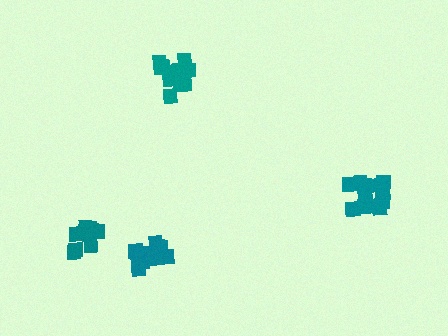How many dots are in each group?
Group 1: 12 dots, Group 2: 15 dots, Group 3: 11 dots, Group 4: 15 dots (53 total).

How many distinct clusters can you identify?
There are 4 distinct clusters.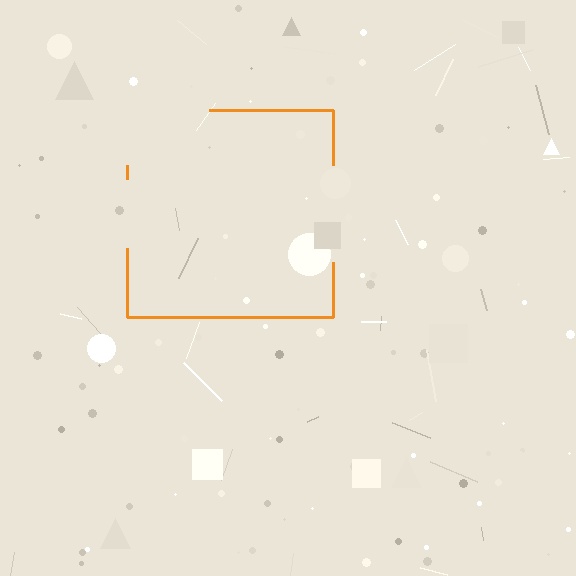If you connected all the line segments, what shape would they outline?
They would outline a square.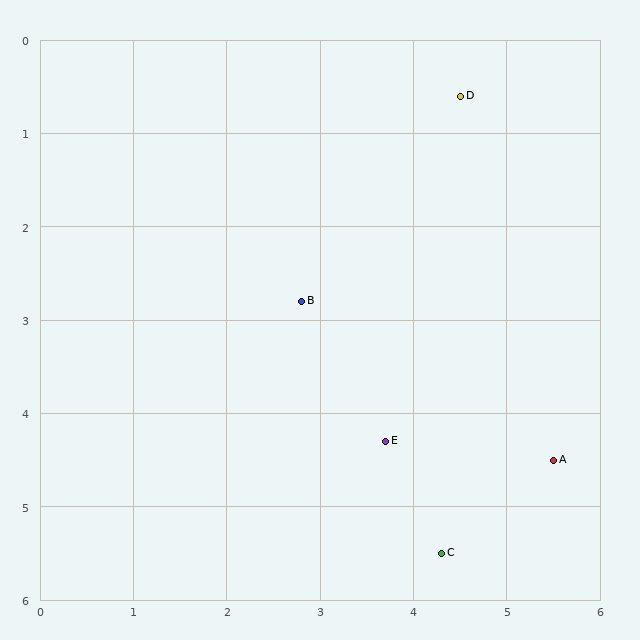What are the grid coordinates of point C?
Point C is at approximately (4.3, 5.5).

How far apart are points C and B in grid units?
Points C and B are about 3.1 grid units apart.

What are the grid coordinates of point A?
Point A is at approximately (5.5, 4.5).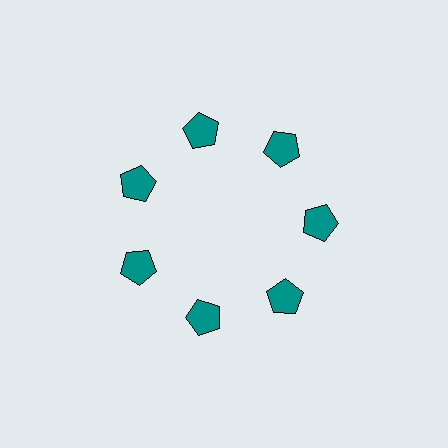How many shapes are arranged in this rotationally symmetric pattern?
There are 14 shapes, arranged in 7 groups of 2.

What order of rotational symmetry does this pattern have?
This pattern has 7-fold rotational symmetry.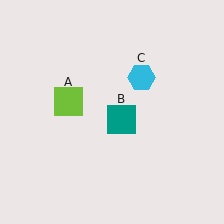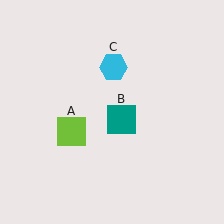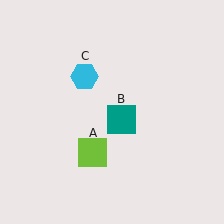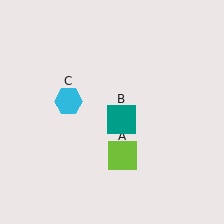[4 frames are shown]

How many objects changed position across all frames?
2 objects changed position: lime square (object A), cyan hexagon (object C).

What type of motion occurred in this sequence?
The lime square (object A), cyan hexagon (object C) rotated counterclockwise around the center of the scene.